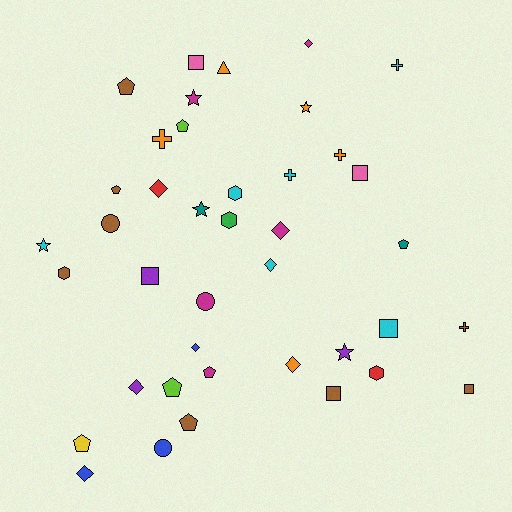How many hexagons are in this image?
There are 4 hexagons.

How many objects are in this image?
There are 40 objects.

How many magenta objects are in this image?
There are 5 magenta objects.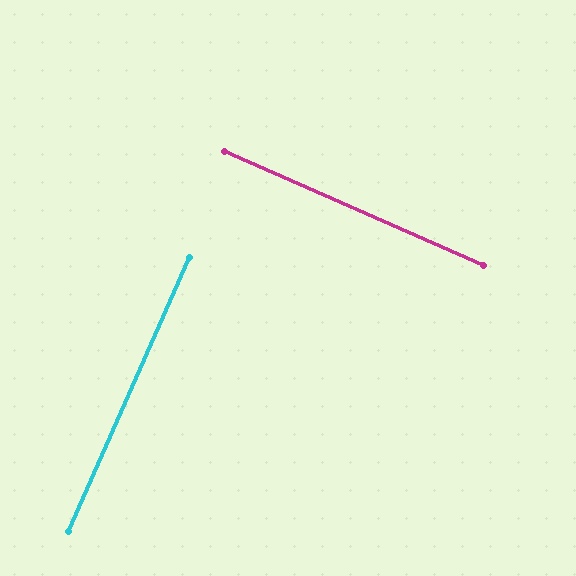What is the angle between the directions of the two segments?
Approximately 90 degrees.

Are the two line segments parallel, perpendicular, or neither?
Perpendicular — they meet at approximately 90°.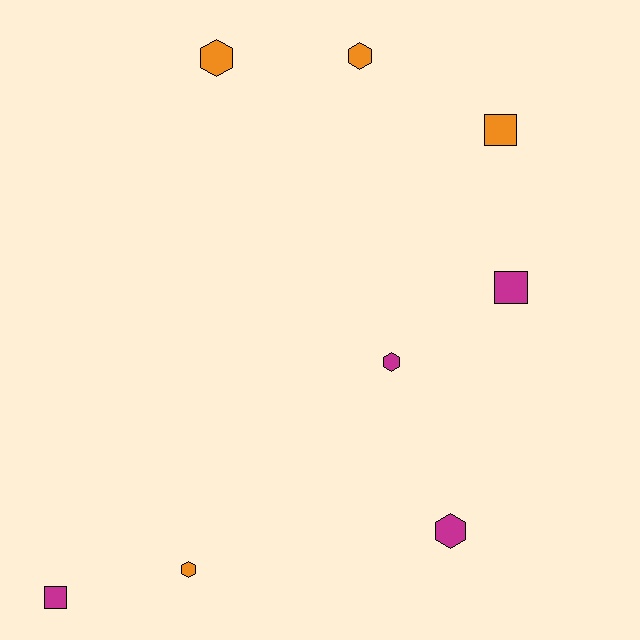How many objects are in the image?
There are 8 objects.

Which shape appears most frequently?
Hexagon, with 5 objects.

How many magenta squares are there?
There are 2 magenta squares.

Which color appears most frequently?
Magenta, with 4 objects.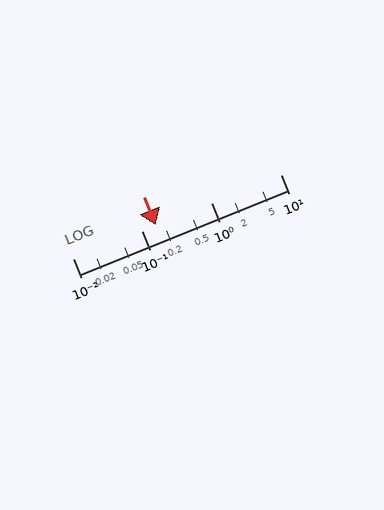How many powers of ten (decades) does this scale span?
The scale spans 3 decades, from 0.01 to 10.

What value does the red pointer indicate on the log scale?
The pointer indicates approximately 0.16.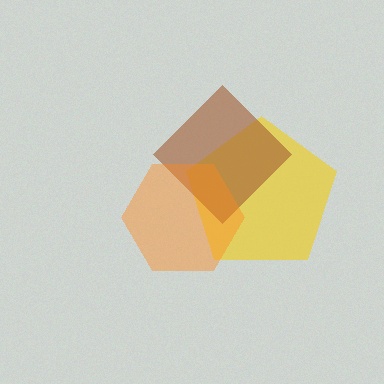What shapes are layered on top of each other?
The layered shapes are: a yellow pentagon, a brown diamond, an orange hexagon.